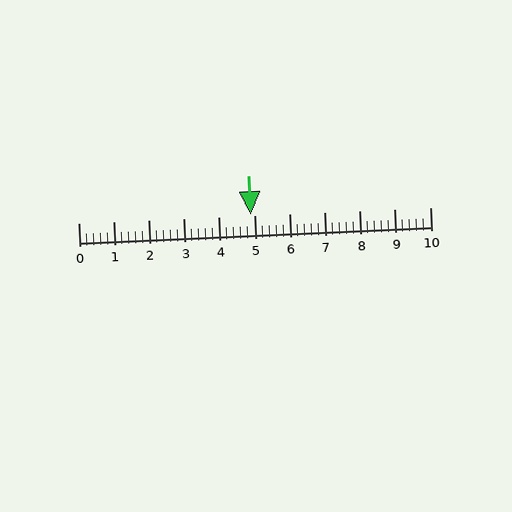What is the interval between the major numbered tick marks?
The major tick marks are spaced 1 units apart.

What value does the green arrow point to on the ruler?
The green arrow points to approximately 4.9.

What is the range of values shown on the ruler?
The ruler shows values from 0 to 10.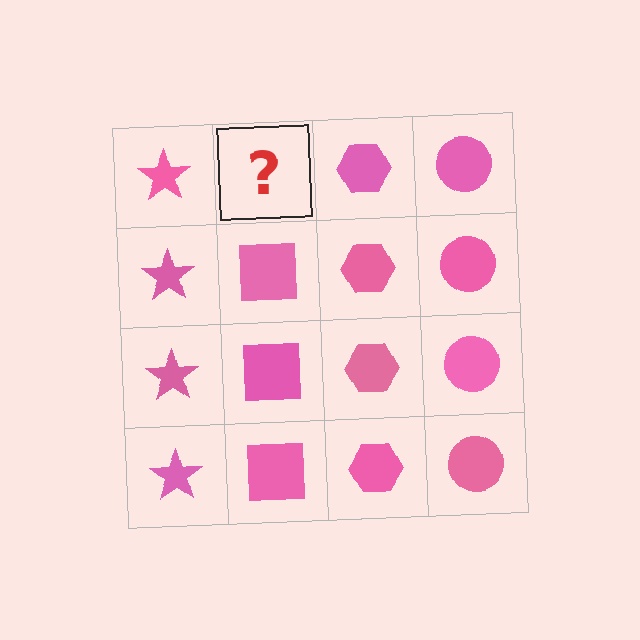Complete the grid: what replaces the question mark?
The question mark should be replaced with a pink square.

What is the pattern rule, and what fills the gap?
The rule is that each column has a consistent shape. The gap should be filled with a pink square.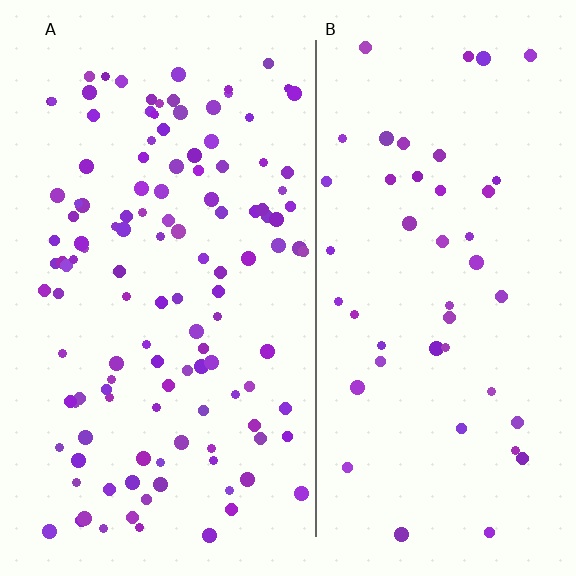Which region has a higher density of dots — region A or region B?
A (the left).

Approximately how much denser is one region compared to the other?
Approximately 2.7× — region A over region B.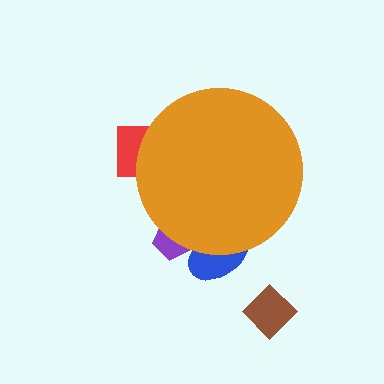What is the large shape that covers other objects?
An orange circle.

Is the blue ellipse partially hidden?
Yes, the blue ellipse is partially hidden behind the orange circle.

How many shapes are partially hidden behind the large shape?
3 shapes are partially hidden.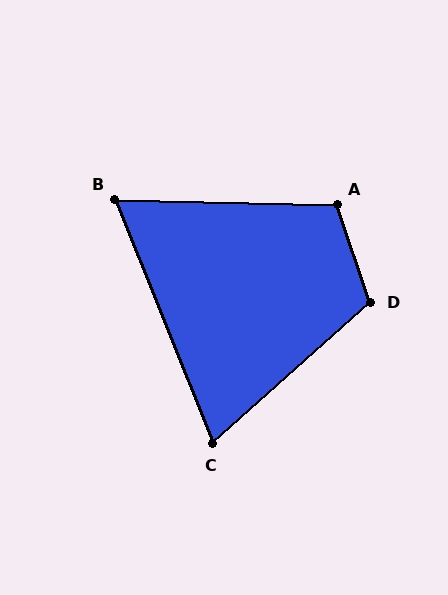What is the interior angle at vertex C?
Approximately 70 degrees (acute).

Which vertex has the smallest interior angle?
B, at approximately 67 degrees.